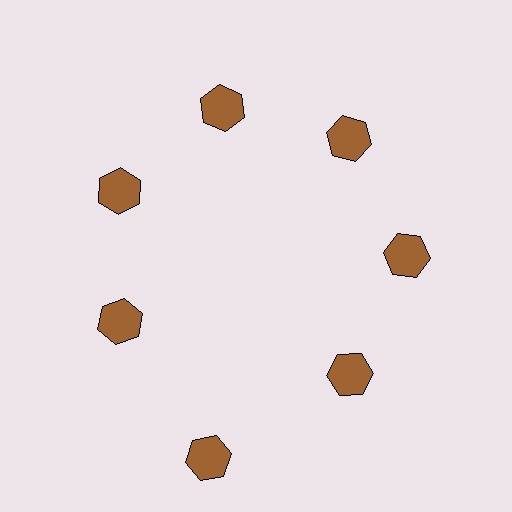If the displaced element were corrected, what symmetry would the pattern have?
It would have 7-fold rotational symmetry — the pattern would map onto itself every 51 degrees.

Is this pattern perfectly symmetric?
No. The 7 brown hexagons are arranged in a ring, but one element near the 6 o'clock position is pushed outward from the center, breaking the 7-fold rotational symmetry.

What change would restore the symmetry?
The symmetry would be restored by moving it inward, back onto the ring so that all 7 hexagons sit at equal angles and equal distance from the center.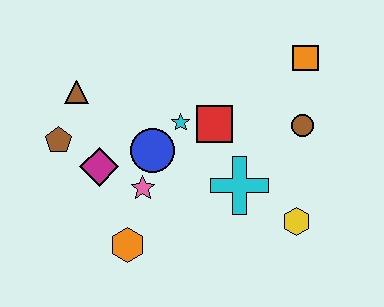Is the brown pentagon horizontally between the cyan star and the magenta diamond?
No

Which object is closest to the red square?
The cyan star is closest to the red square.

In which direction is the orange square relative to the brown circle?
The orange square is above the brown circle.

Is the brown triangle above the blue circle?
Yes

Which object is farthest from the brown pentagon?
The orange square is farthest from the brown pentagon.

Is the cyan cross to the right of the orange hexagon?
Yes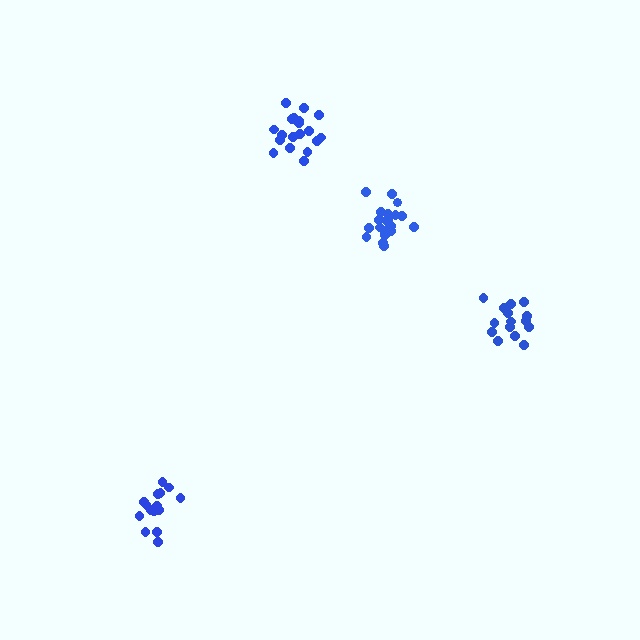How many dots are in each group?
Group 1: 15 dots, Group 2: 20 dots, Group 3: 20 dots, Group 4: 15 dots (70 total).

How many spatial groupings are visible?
There are 4 spatial groupings.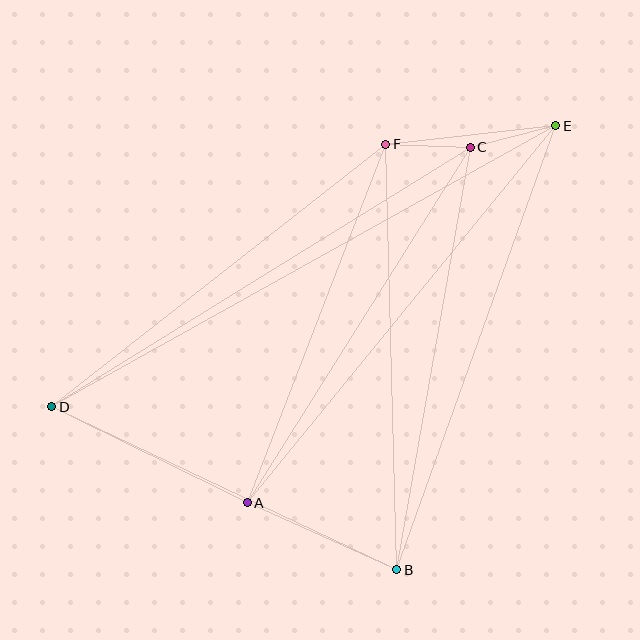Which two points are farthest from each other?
Points D and E are farthest from each other.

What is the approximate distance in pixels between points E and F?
The distance between E and F is approximately 171 pixels.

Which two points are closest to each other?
Points C and F are closest to each other.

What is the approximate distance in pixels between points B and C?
The distance between B and C is approximately 429 pixels.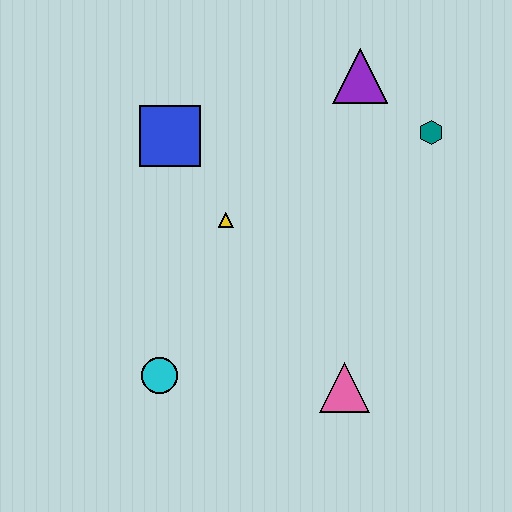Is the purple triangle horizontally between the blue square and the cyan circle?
No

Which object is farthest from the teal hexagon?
The cyan circle is farthest from the teal hexagon.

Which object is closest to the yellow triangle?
The blue square is closest to the yellow triangle.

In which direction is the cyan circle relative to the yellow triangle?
The cyan circle is below the yellow triangle.